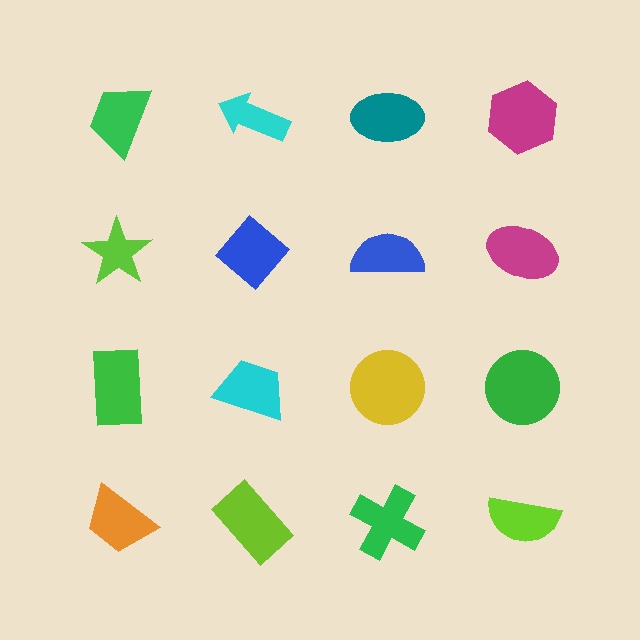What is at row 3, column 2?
A cyan trapezoid.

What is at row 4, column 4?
A lime semicircle.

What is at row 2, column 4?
A magenta ellipse.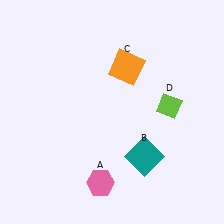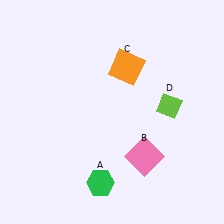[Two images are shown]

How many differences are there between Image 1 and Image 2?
There are 2 differences between the two images.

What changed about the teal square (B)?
In Image 1, B is teal. In Image 2, it changed to pink.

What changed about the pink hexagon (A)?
In Image 1, A is pink. In Image 2, it changed to green.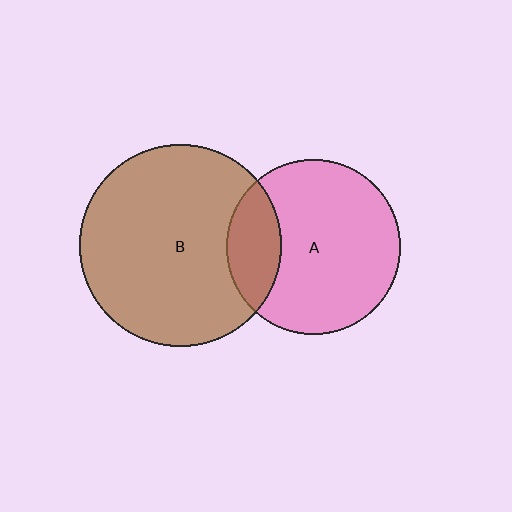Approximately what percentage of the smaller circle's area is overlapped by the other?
Approximately 20%.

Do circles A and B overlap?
Yes.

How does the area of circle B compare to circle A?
Approximately 1.3 times.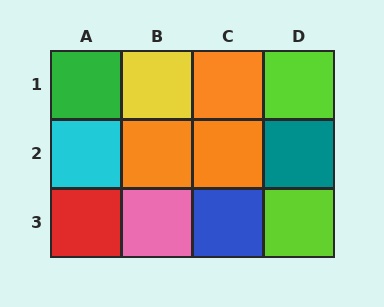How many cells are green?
1 cell is green.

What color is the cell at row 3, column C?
Blue.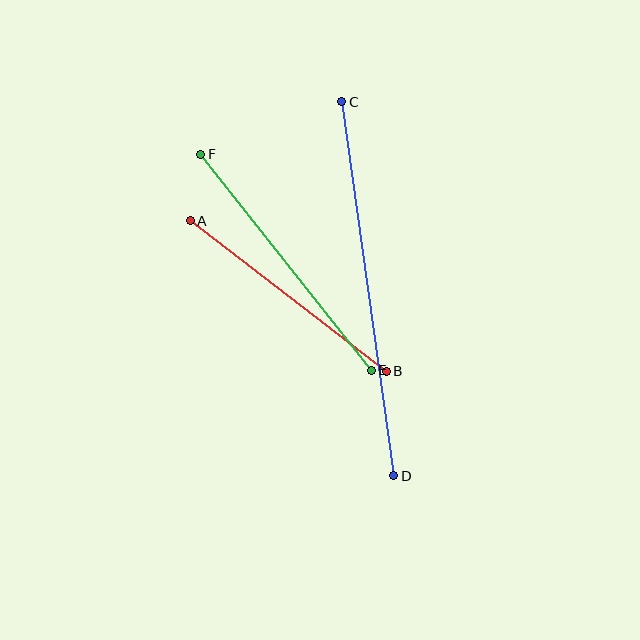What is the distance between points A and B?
The distance is approximately 247 pixels.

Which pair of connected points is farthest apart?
Points C and D are farthest apart.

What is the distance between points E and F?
The distance is approximately 275 pixels.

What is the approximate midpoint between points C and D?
The midpoint is at approximately (368, 289) pixels.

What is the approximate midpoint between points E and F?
The midpoint is at approximately (286, 262) pixels.